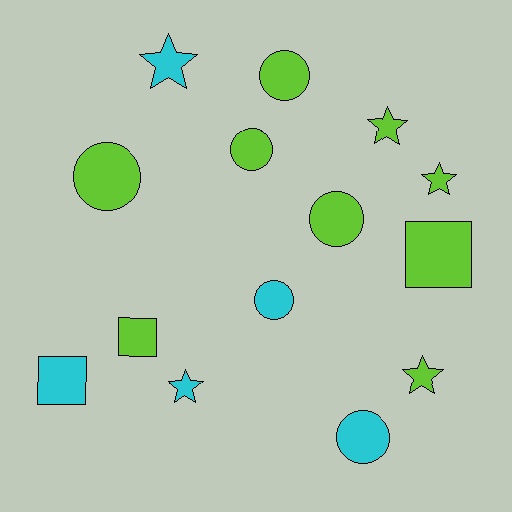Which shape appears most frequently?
Circle, with 6 objects.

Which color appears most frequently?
Lime, with 9 objects.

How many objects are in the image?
There are 14 objects.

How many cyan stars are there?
There are 2 cyan stars.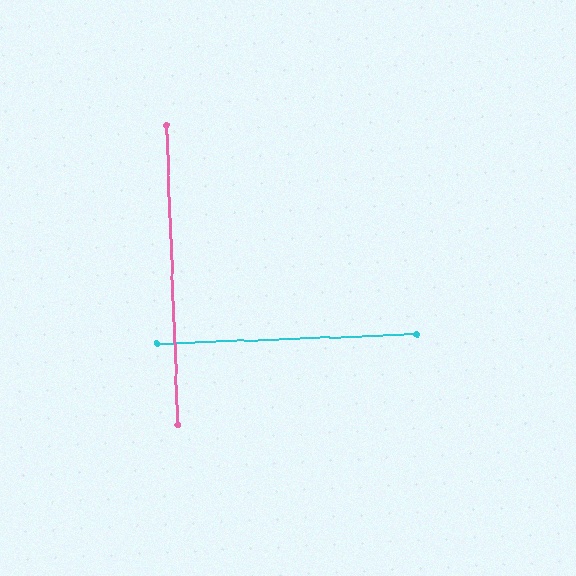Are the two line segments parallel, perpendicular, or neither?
Perpendicular — they meet at approximately 90°.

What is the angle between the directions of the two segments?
Approximately 90 degrees.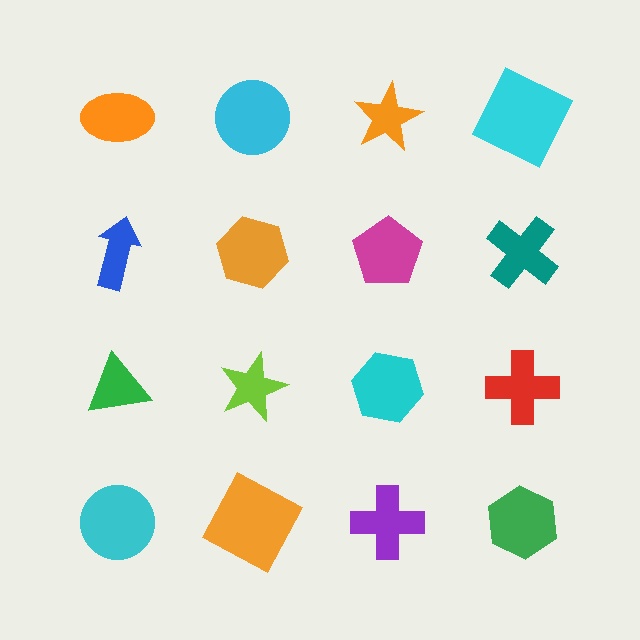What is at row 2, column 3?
A magenta pentagon.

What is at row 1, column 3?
An orange star.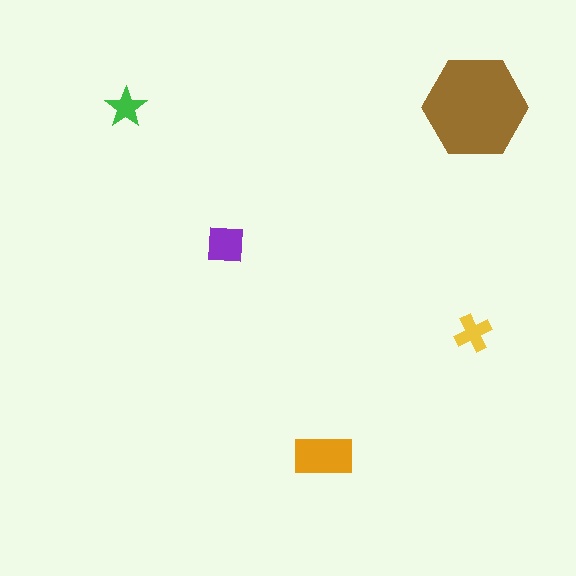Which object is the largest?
The brown hexagon.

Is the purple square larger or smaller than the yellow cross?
Larger.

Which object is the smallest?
The green star.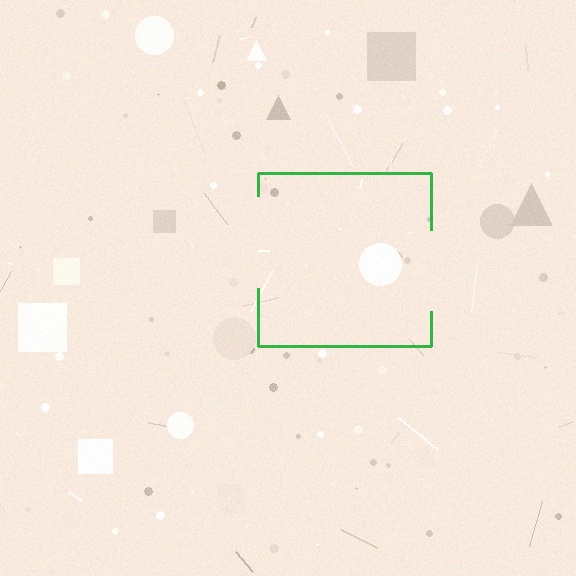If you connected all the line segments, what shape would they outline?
They would outline a square.